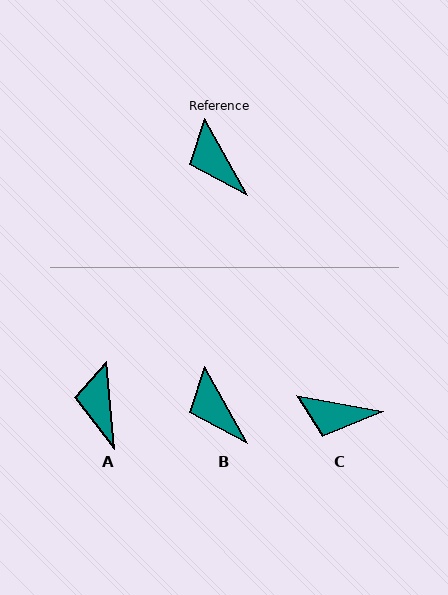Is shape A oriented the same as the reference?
No, it is off by about 24 degrees.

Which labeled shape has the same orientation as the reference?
B.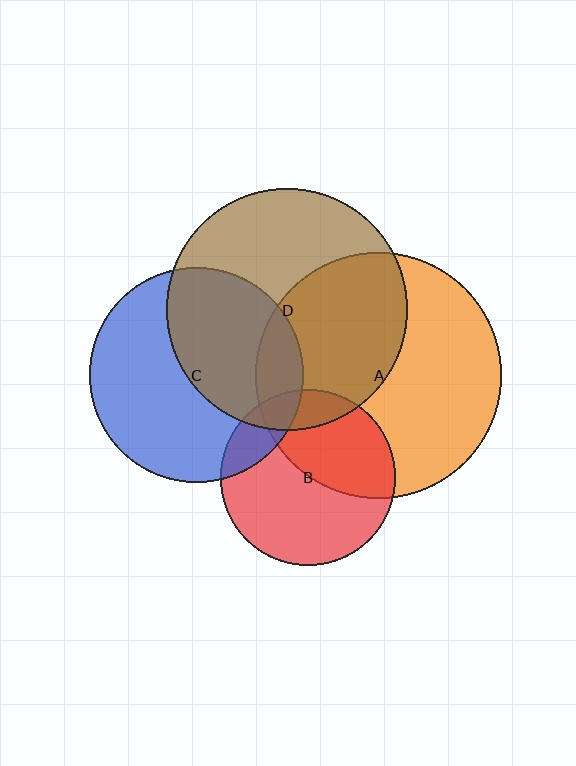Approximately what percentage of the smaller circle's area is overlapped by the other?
Approximately 15%.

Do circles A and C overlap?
Yes.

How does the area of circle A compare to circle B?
Approximately 2.0 times.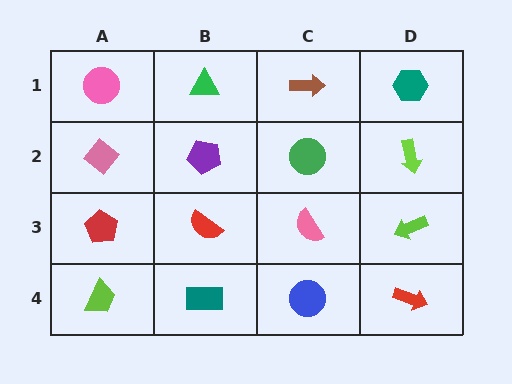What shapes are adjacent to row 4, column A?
A red pentagon (row 3, column A), a teal rectangle (row 4, column B).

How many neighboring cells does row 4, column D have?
2.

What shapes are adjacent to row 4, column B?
A red semicircle (row 3, column B), a lime trapezoid (row 4, column A), a blue circle (row 4, column C).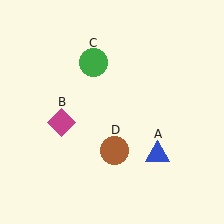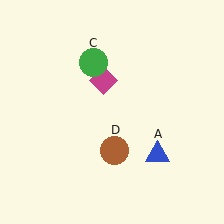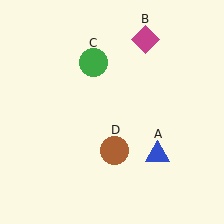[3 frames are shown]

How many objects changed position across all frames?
1 object changed position: magenta diamond (object B).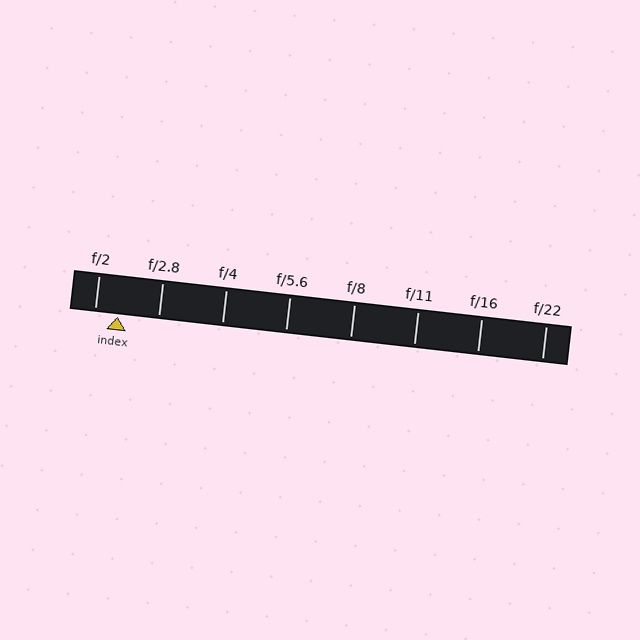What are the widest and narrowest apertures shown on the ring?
The widest aperture shown is f/2 and the narrowest is f/22.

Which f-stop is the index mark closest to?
The index mark is closest to f/2.